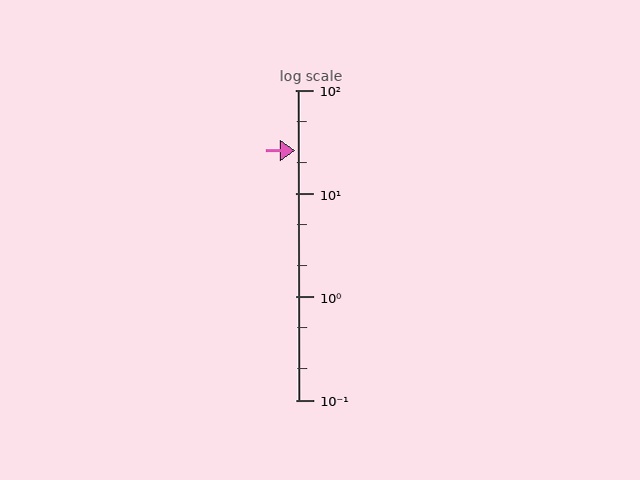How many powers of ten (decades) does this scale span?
The scale spans 3 decades, from 0.1 to 100.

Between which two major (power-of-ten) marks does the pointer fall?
The pointer is between 10 and 100.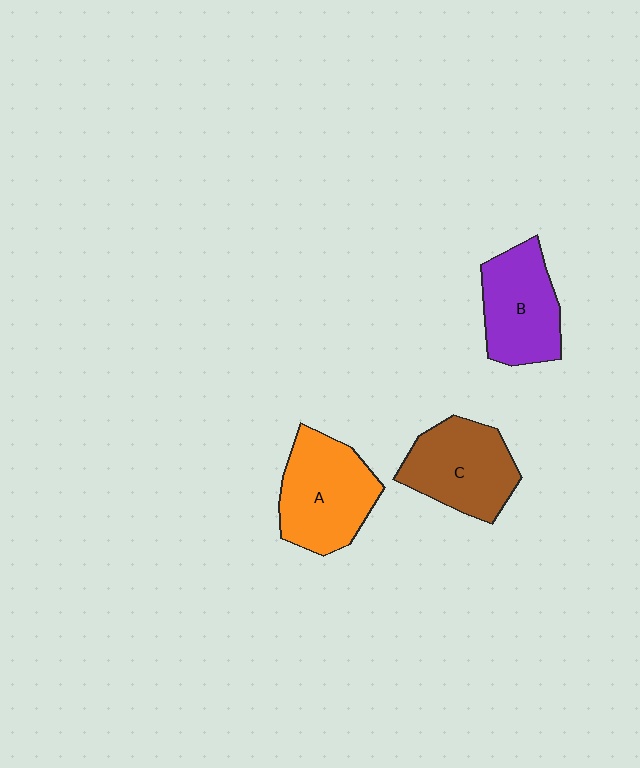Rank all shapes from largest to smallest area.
From largest to smallest: A (orange), C (brown), B (purple).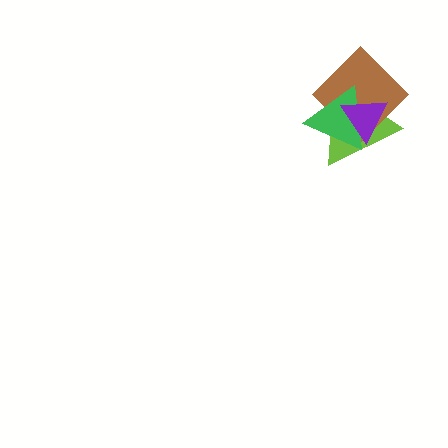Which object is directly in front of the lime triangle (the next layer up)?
The brown diamond is directly in front of the lime triangle.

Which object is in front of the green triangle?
The purple triangle is in front of the green triangle.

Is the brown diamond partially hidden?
Yes, it is partially covered by another shape.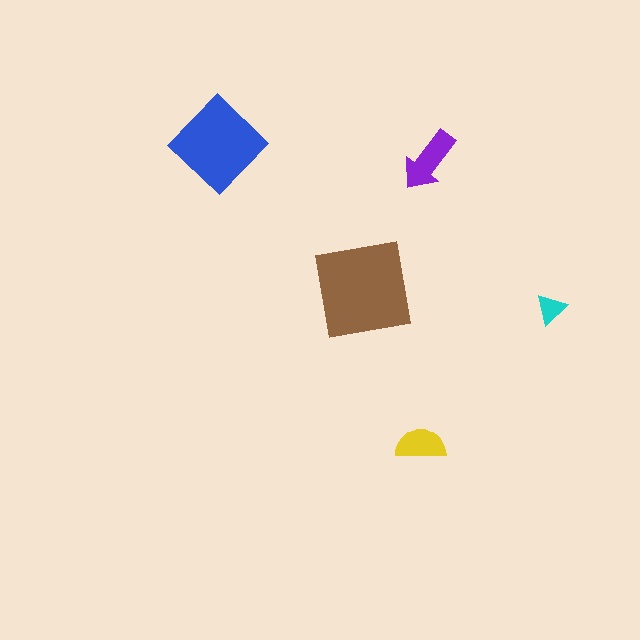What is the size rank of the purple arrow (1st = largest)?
3rd.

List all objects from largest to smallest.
The brown square, the blue diamond, the purple arrow, the yellow semicircle, the cyan triangle.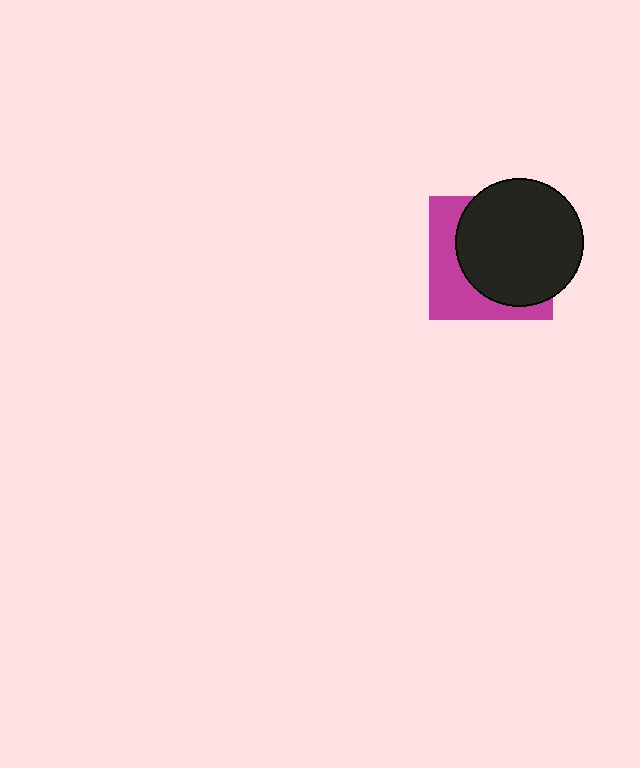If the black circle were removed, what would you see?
You would see the complete magenta square.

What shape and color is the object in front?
The object in front is a black circle.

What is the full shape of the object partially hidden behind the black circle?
The partially hidden object is a magenta square.